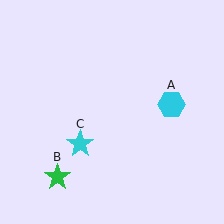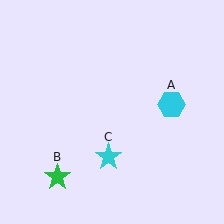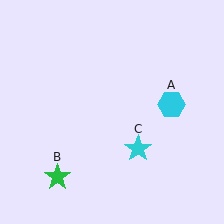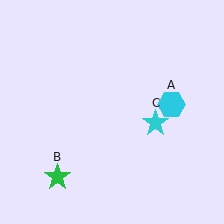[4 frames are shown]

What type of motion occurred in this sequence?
The cyan star (object C) rotated counterclockwise around the center of the scene.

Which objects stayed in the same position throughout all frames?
Cyan hexagon (object A) and green star (object B) remained stationary.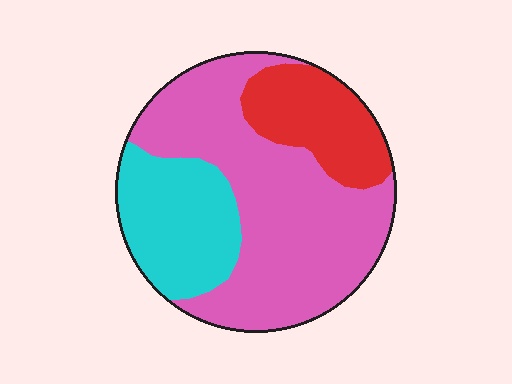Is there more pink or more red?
Pink.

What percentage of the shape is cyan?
Cyan covers roughly 25% of the shape.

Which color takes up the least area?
Red, at roughly 20%.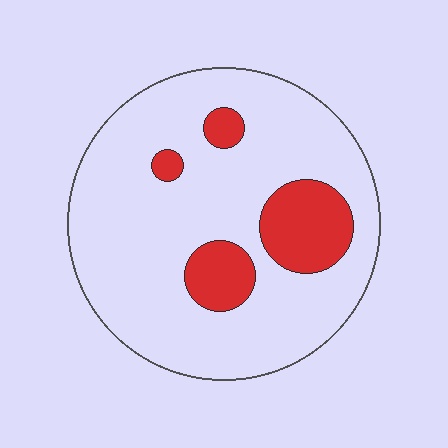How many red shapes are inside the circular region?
4.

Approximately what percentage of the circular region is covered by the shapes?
Approximately 15%.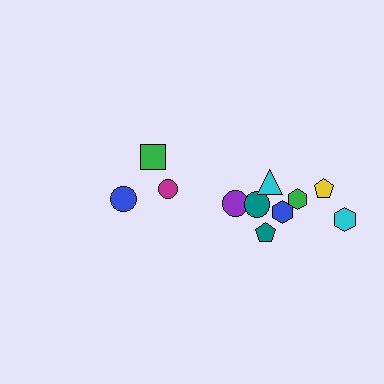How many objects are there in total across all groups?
There are 11 objects.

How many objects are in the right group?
There are 8 objects.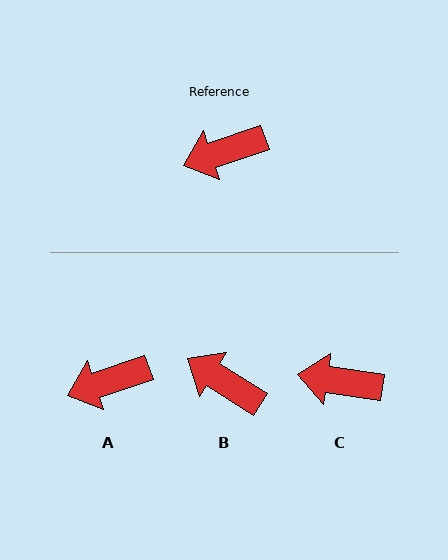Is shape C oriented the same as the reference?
No, it is off by about 27 degrees.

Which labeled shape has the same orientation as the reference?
A.